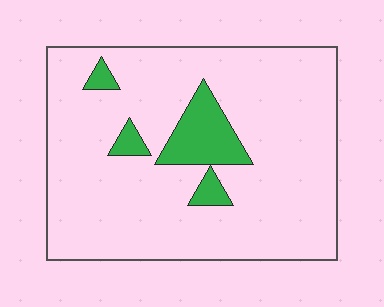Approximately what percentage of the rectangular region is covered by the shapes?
Approximately 10%.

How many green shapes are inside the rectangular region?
4.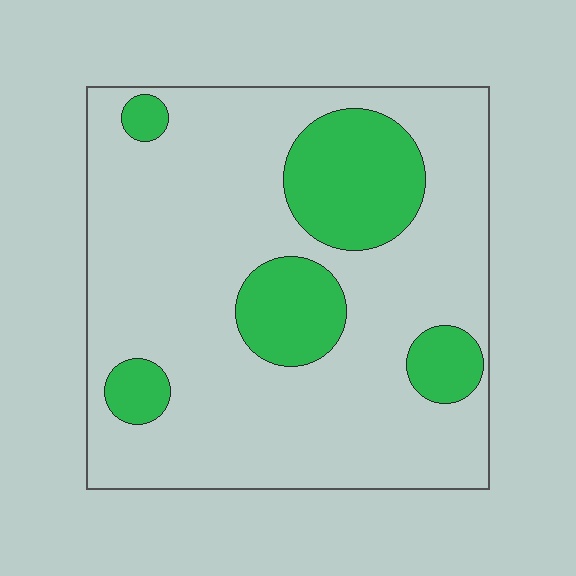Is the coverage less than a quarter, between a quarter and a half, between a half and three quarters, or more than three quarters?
Less than a quarter.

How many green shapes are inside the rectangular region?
5.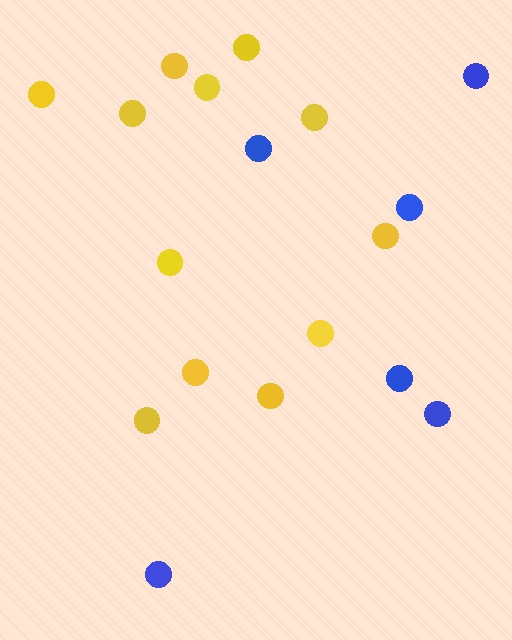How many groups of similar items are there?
There are 2 groups: one group of blue circles (6) and one group of yellow circles (12).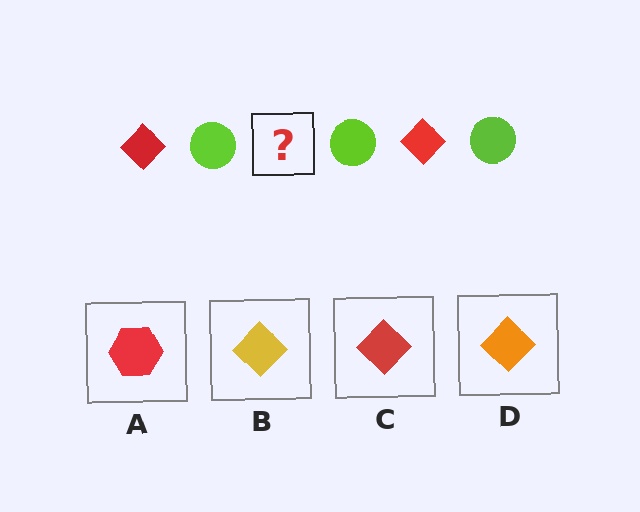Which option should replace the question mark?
Option C.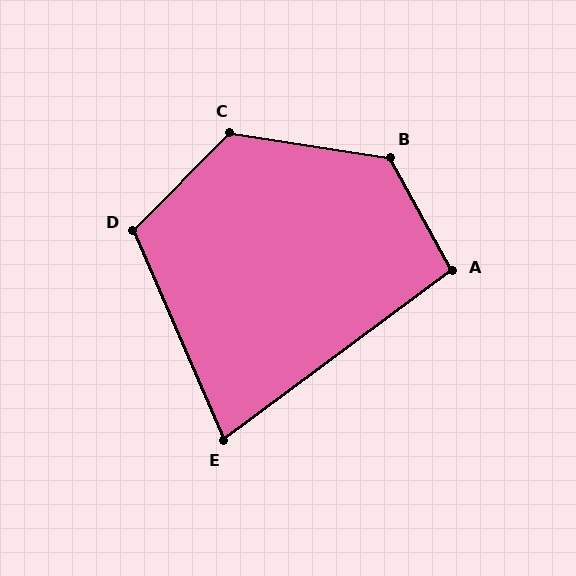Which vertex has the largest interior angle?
B, at approximately 128 degrees.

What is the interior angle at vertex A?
Approximately 98 degrees (obtuse).